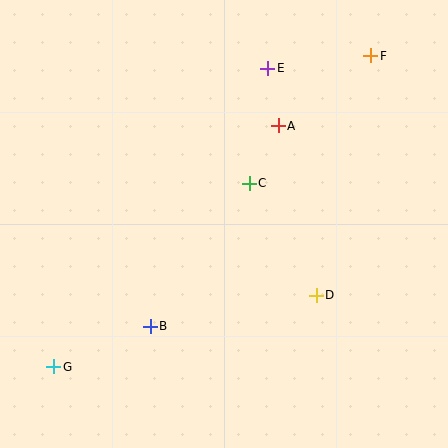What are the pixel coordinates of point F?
Point F is at (371, 56).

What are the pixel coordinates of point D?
Point D is at (316, 295).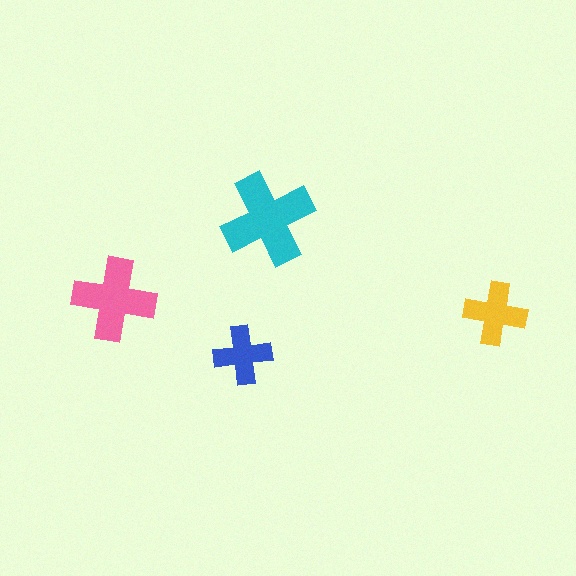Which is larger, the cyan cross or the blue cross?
The cyan one.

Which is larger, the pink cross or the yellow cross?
The pink one.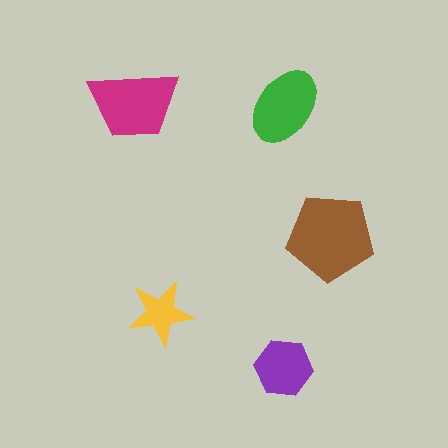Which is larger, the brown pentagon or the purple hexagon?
The brown pentagon.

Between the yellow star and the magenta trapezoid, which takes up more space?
The magenta trapezoid.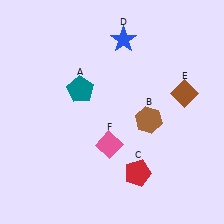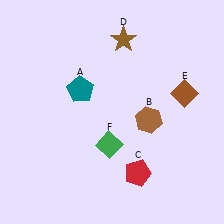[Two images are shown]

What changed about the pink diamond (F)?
In Image 1, F is pink. In Image 2, it changed to green.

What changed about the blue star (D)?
In Image 1, D is blue. In Image 2, it changed to brown.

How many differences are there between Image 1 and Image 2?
There are 2 differences between the two images.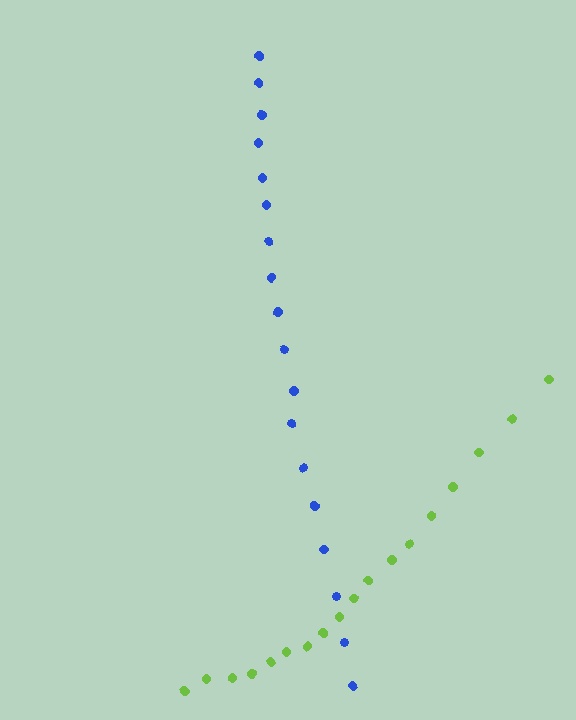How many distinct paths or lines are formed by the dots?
There are 2 distinct paths.